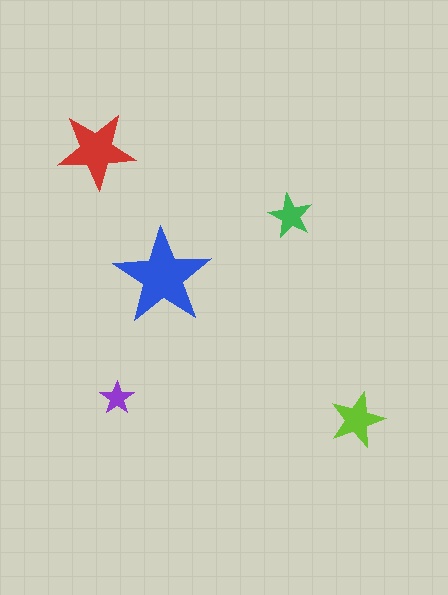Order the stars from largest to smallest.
the blue one, the red one, the lime one, the green one, the purple one.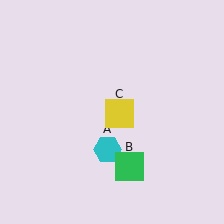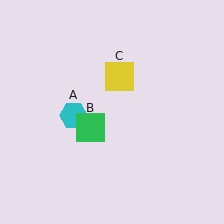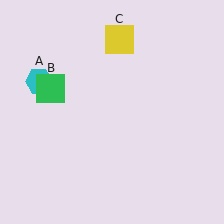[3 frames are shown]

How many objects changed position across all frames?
3 objects changed position: cyan hexagon (object A), green square (object B), yellow square (object C).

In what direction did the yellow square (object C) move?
The yellow square (object C) moved up.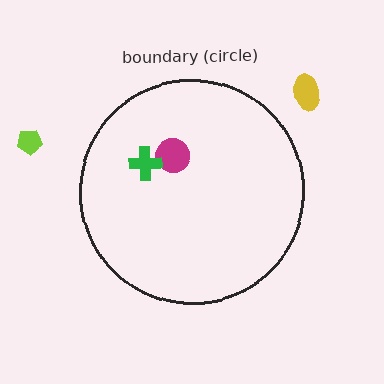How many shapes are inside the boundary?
2 inside, 2 outside.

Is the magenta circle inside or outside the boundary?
Inside.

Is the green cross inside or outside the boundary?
Inside.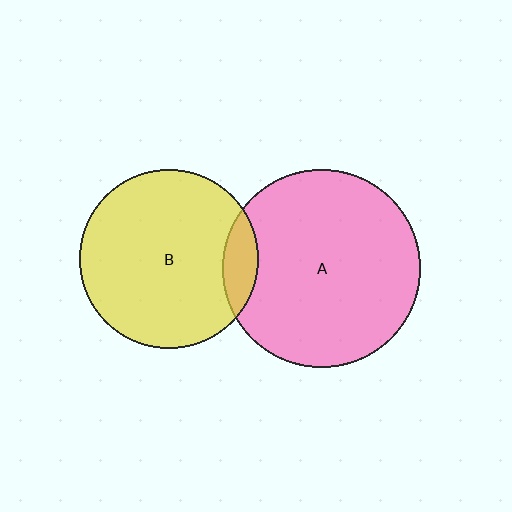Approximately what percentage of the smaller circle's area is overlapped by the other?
Approximately 10%.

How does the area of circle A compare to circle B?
Approximately 1.2 times.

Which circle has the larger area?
Circle A (pink).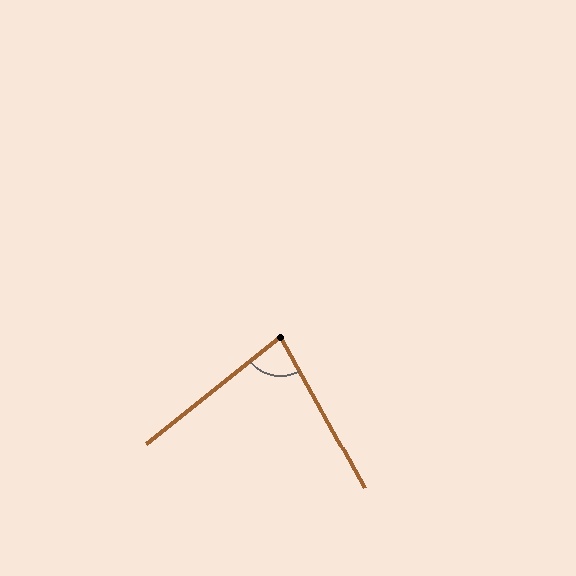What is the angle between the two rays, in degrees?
Approximately 81 degrees.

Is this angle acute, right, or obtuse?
It is acute.